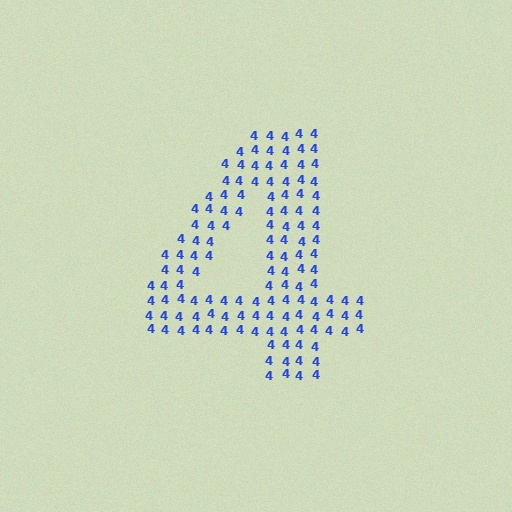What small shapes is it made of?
It is made of small digit 4's.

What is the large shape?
The large shape is the digit 4.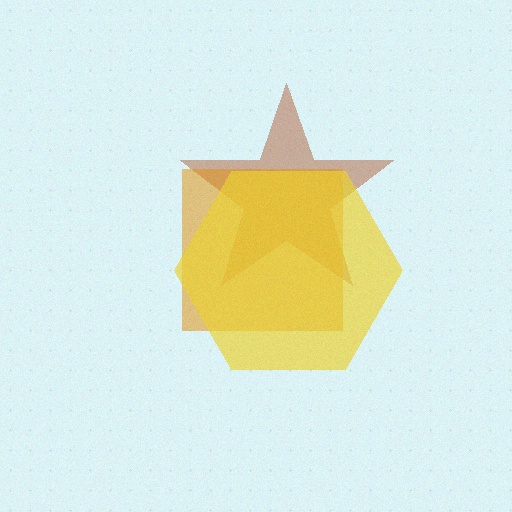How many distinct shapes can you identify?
There are 3 distinct shapes: a brown star, an orange square, a yellow hexagon.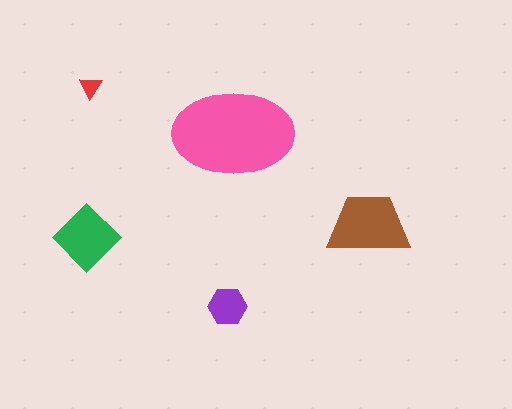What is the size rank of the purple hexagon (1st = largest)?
4th.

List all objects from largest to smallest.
The pink ellipse, the brown trapezoid, the green diamond, the purple hexagon, the red triangle.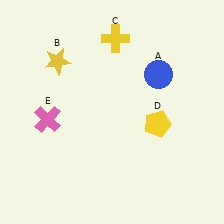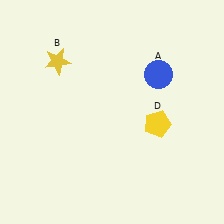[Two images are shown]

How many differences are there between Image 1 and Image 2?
There are 2 differences between the two images.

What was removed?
The yellow cross (C), the pink cross (E) were removed in Image 2.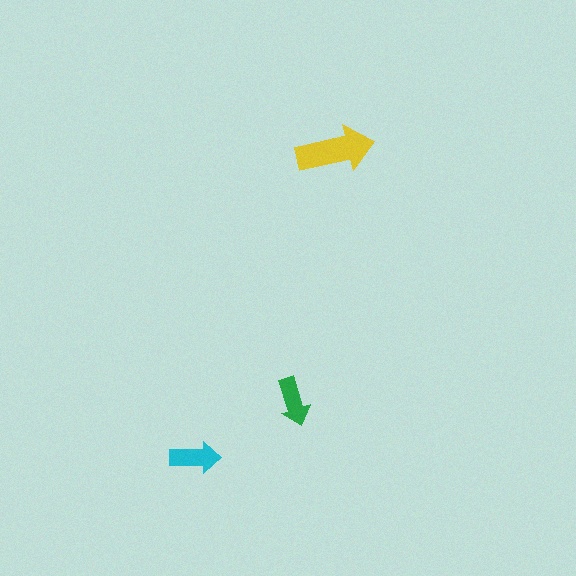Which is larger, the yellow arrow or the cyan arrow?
The yellow one.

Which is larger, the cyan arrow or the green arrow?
The cyan one.